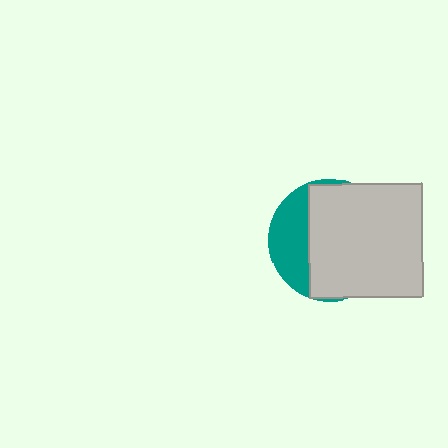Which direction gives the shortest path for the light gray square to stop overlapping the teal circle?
Moving right gives the shortest separation.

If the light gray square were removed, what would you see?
You would see the complete teal circle.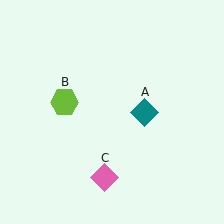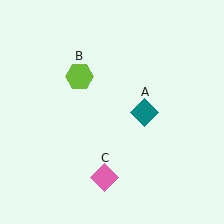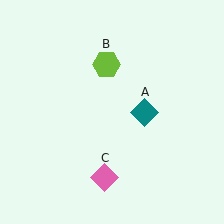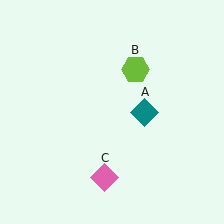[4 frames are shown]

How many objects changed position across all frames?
1 object changed position: lime hexagon (object B).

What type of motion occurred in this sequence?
The lime hexagon (object B) rotated clockwise around the center of the scene.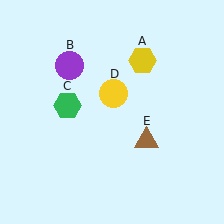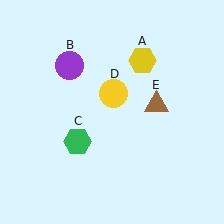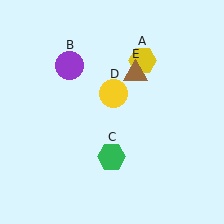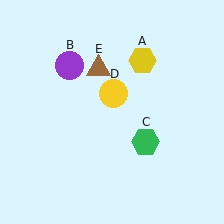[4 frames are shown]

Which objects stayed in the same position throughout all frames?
Yellow hexagon (object A) and purple circle (object B) and yellow circle (object D) remained stationary.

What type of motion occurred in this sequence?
The green hexagon (object C), brown triangle (object E) rotated counterclockwise around the center of the scene.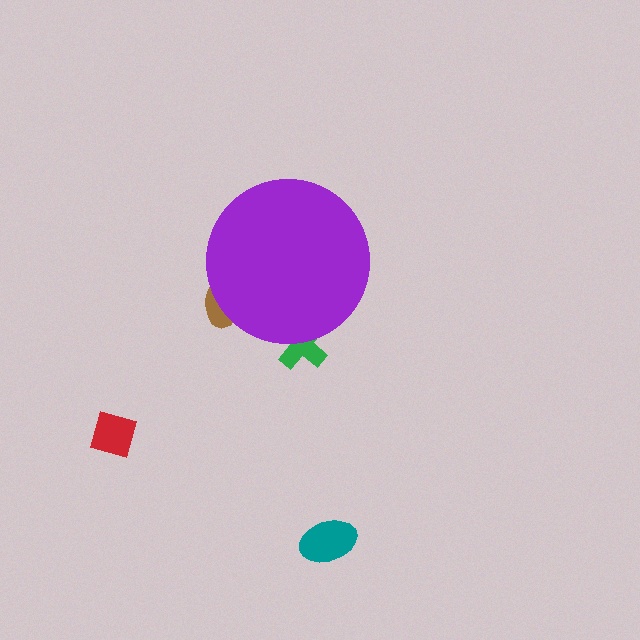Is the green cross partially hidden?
Yes, the green cross is partially hidden behind the purple circle.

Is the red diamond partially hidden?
No, the red diamond is fully visible.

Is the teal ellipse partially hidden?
No, the teal ellipse is fully visible.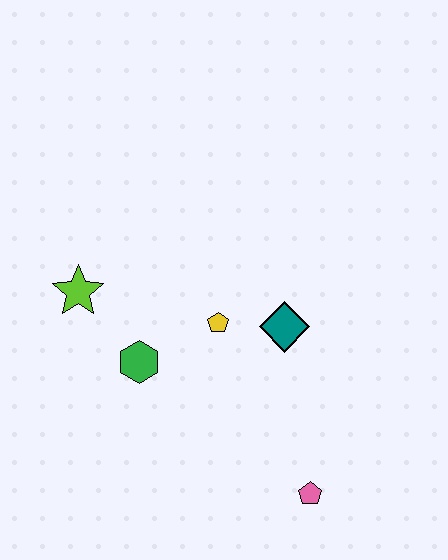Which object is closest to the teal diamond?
The yellow pentagon is closest to the teal diamond.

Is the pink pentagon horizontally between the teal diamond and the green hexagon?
No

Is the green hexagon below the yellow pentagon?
Yes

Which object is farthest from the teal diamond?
The lime star is farthest from the teal diamond.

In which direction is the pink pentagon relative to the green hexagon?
The pink pentagon is to the right of the green hexagon.